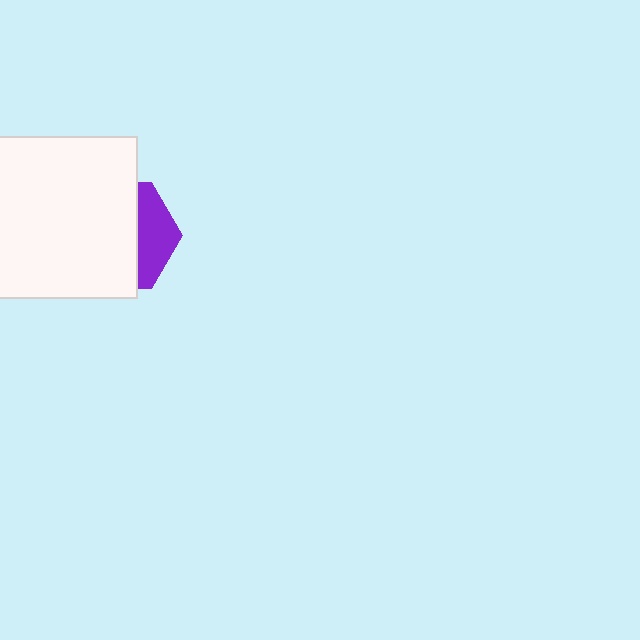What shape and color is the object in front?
The object in front is a white rectangle.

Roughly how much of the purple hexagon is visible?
A small part of it is visible (roughly 32%).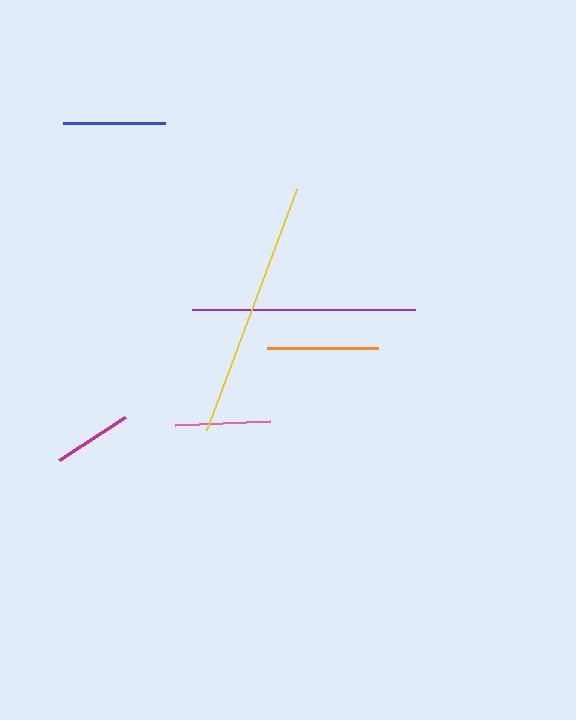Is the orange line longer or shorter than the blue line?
The orange line is longer than the blue line.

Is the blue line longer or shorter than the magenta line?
The blue line is longer than the magenta line.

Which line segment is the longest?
The yellow line is the longest at approximately 258 pixels.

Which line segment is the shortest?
The magenta line is the shortest at approximately 78 pixels.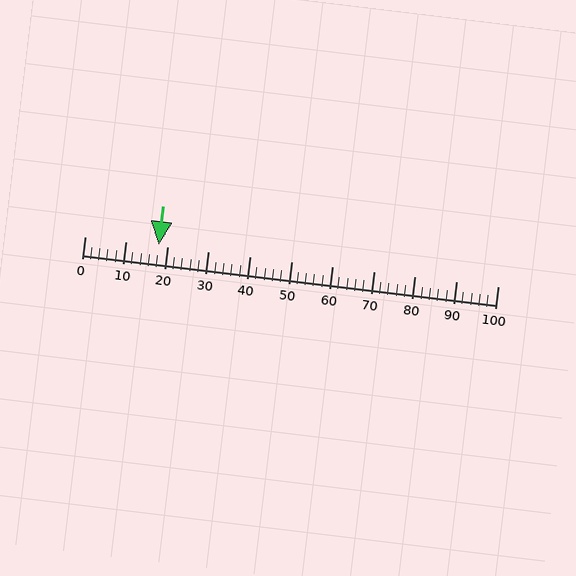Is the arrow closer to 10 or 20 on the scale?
The arrow is closer to 20.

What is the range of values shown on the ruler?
The ruler shows values from 0 to 100.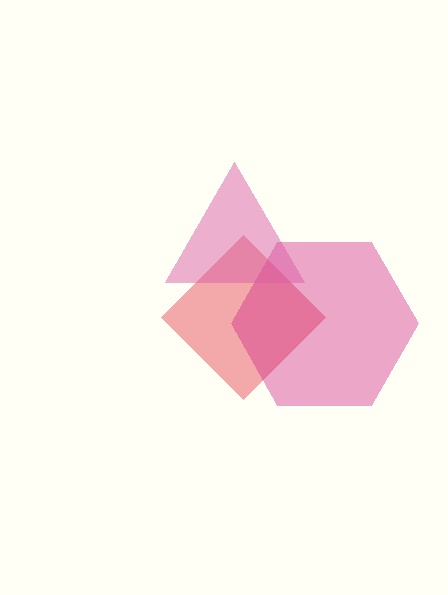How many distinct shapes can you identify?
There are 3 distinct shapes: a red diamond, a magenta hexagon, a pink triangle.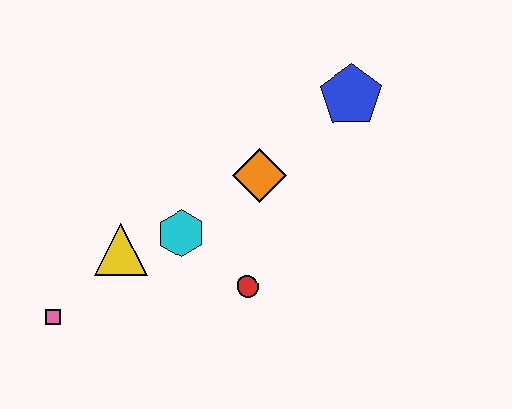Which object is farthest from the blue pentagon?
The pink square is farthest from the blue pentagon.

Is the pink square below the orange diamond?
Yes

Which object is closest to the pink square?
The yellow triangle is closest to the pink square.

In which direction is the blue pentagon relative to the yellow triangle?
The blue pentagon is to the right of the yellow triangle.